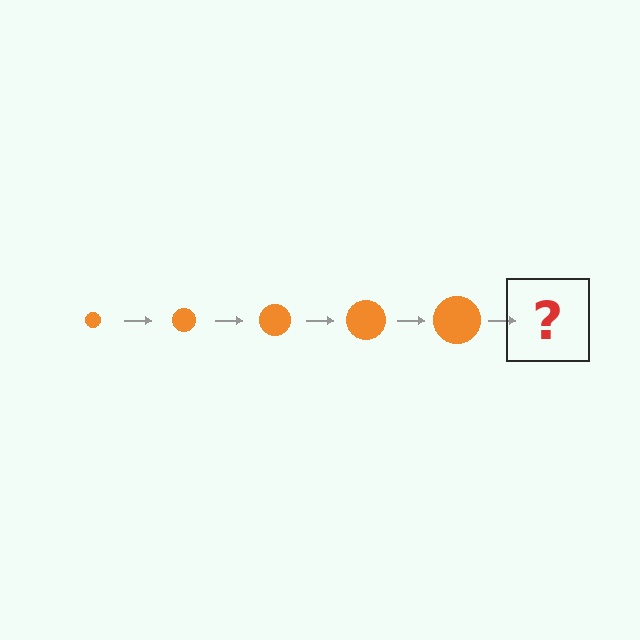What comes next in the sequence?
The next element should be an orange circle, larger than the previous one.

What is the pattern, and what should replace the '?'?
The pattern is that the circle gets progressively larger each step. The '?' should be an orange circle, larger than the previous one.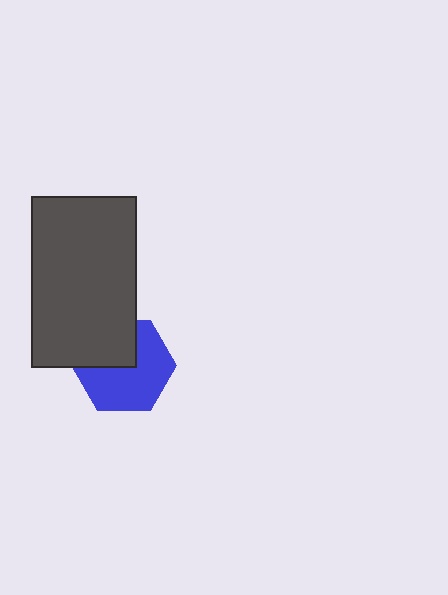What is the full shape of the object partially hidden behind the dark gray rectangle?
The partially hidden object is a blue hexagon.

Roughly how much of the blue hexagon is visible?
About half of it is visible (roughly 65%).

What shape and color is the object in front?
The object in front is a dark gray rectangle.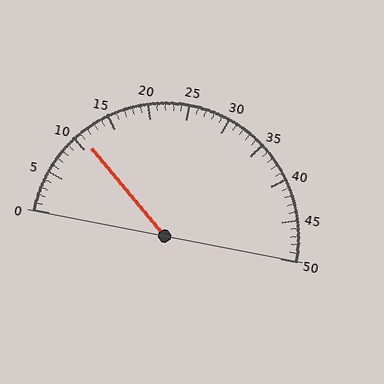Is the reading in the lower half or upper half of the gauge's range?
The reading is in the lower half of the range (0 to 50).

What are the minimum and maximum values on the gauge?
The gauge ranges from 0 to 50.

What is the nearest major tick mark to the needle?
The nearest major tick mark is 10.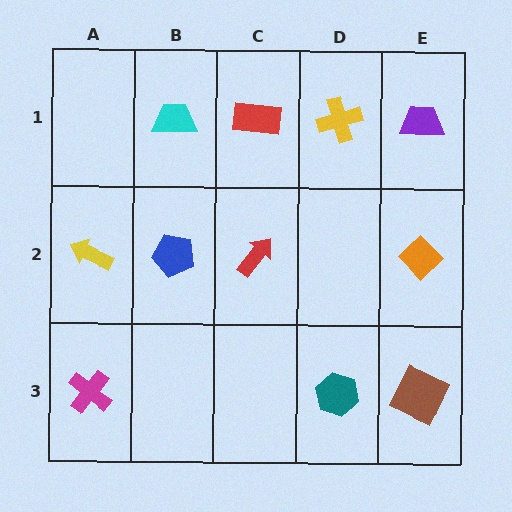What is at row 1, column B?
A cyan trapezoid.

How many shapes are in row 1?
4 shapes.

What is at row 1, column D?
A yellow cross.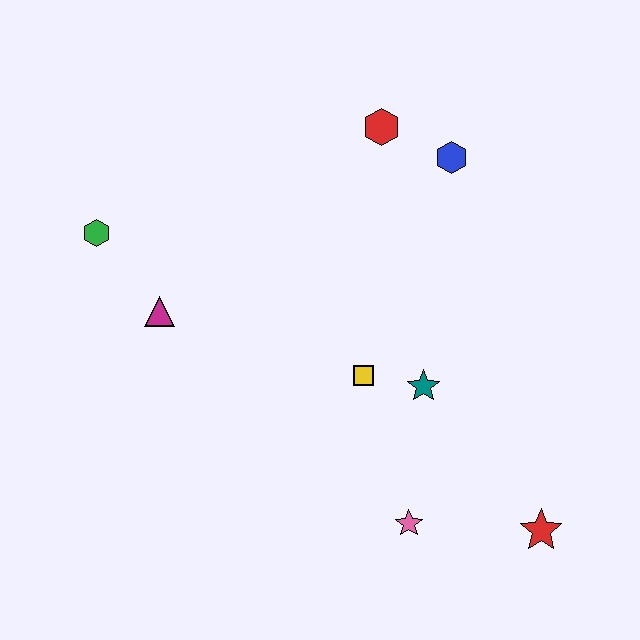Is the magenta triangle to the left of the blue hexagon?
Yes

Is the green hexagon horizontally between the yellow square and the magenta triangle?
No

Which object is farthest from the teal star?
The green hexagon is farthest from the teal star.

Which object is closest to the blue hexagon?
The red hexagon is closest to the blue hexagon.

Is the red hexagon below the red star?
No